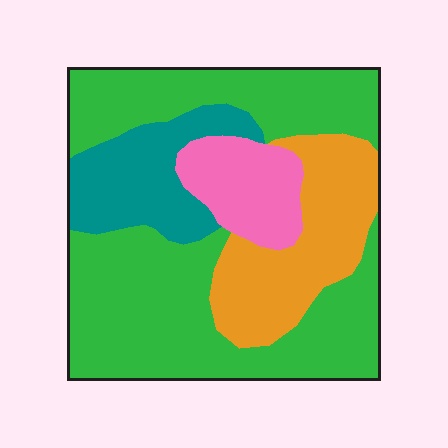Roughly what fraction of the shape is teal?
Teal takes up about one sixth (1/6) of the shape.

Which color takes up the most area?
Green, at roughly 55%.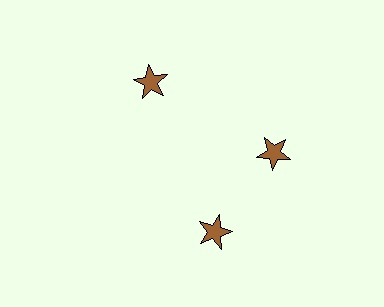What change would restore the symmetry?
The symmetry would be restored by rotating it back into even spacing with its neighbors so that all 3 stars sit at equal angles and equal distance from the center.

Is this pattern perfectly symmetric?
No. The 3 brown stars are arranged in a ring, but one element near the 7 o'clock position is rotated out of alignment along the ring, breaking the 3-fold rotational symmetry.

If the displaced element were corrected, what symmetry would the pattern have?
It would have 3-fold rotational symmetry — the pattern would map onto itself every 120 degrees.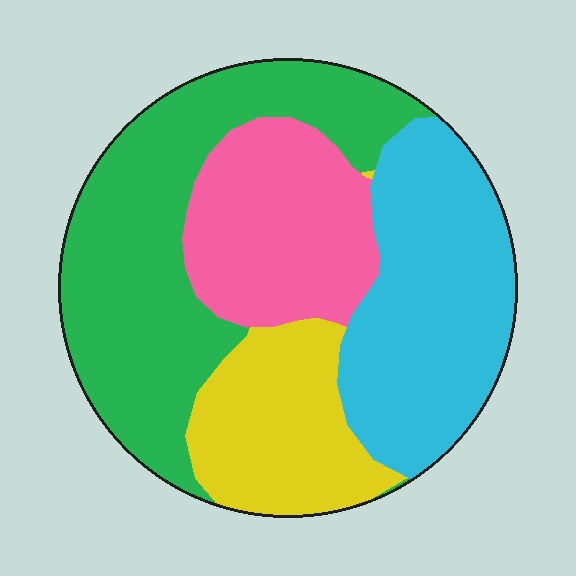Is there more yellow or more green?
Green.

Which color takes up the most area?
Green, at roughly 35%.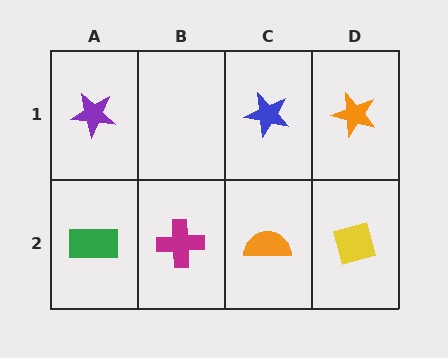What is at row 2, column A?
A green rectangle.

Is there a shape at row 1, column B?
No, that cell is empty.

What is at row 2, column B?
A magenta cross.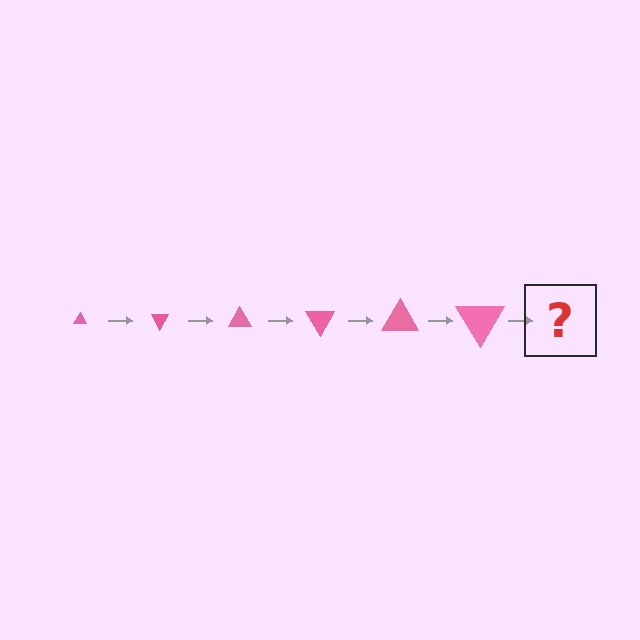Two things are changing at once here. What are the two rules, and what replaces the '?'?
The two rules are that the triangle grows larger each step and it rotates 60 degrees each step. The '?' should be a triangle, larger than the previous one and rotated 360 degrees from the start.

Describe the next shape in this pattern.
It should be a triangle, larger than the previous one and rotated 360 degrees from the start.